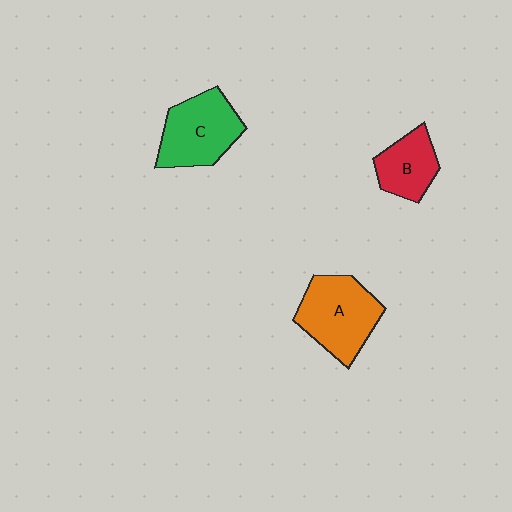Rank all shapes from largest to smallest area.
From largest to smallest: A (orange), C (green), B (red).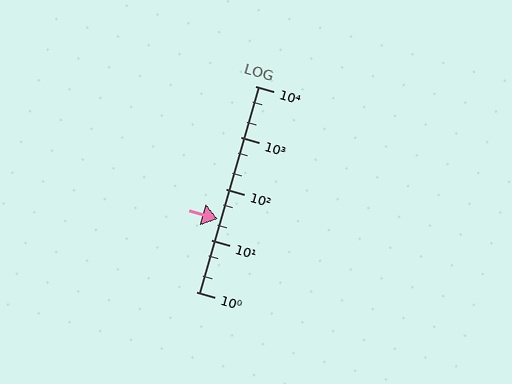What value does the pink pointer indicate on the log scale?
The pointer indicates approximately 26.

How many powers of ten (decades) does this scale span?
The scale spans 4 decades, from 1 to 10000.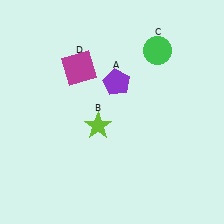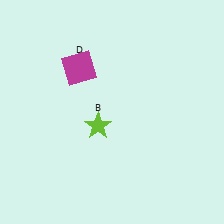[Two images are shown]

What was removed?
The green circle (C), the purple pentagon (A) were removed in Image 2.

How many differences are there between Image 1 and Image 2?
There are 2 differences between the two images.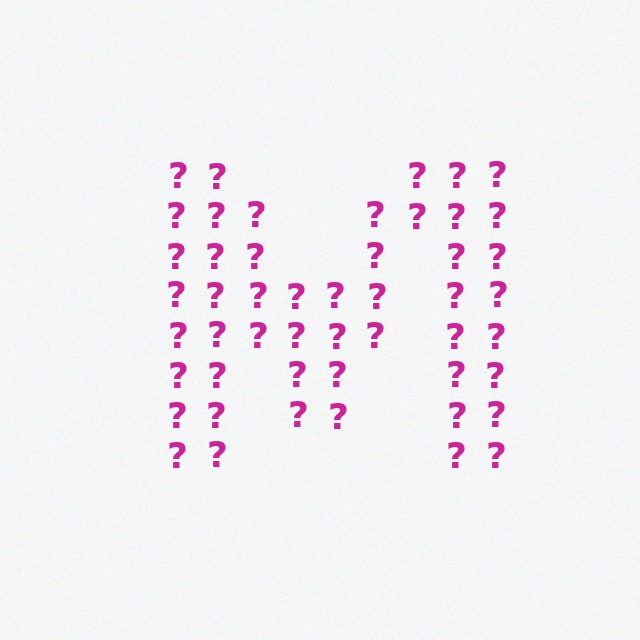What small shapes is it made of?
It is made of small question marks.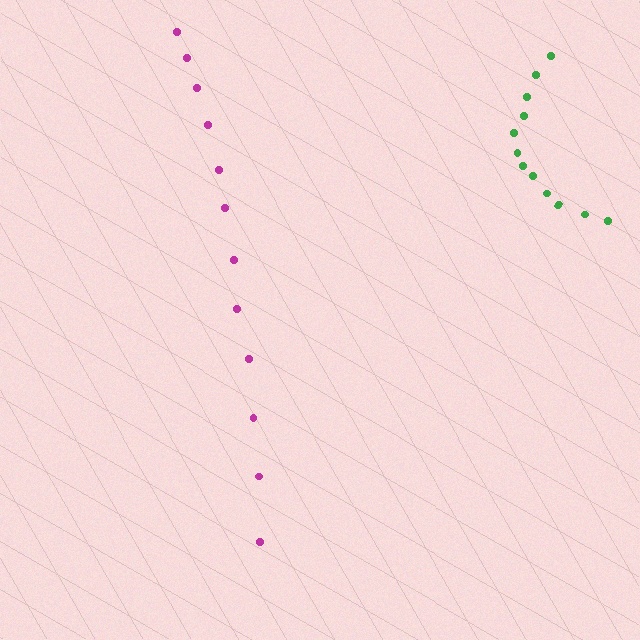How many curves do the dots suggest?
There are 2 distinct paths.